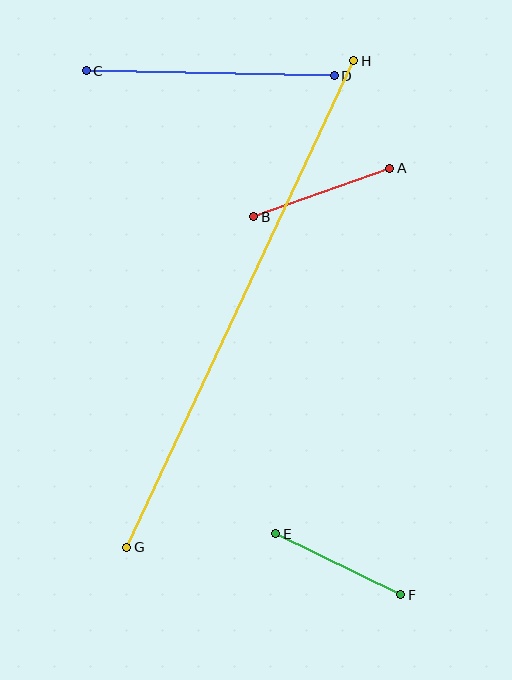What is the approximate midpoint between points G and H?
The midpoint is at approximately (240, 304) pixels.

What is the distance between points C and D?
The distance is approximately 248 pixels.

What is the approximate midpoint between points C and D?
The midpoint is at approximately (210, 73) pixels.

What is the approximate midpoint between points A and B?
The midpoint is at approximately (322, 192) pixels.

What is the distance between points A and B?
The distance is approximately 144 pixels.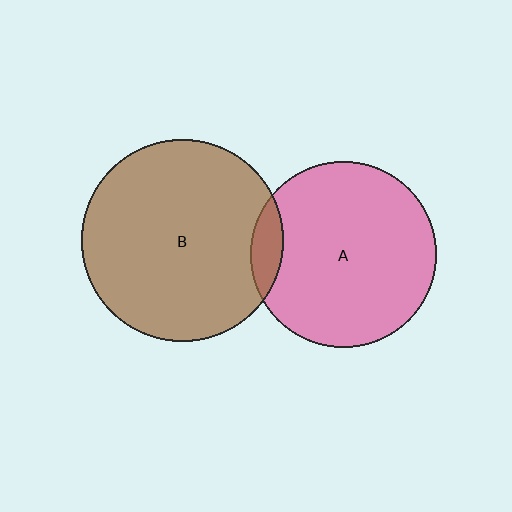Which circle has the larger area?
Circle B (brown).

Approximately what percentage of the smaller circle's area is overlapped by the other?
Approximately 10%.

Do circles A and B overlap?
Yes.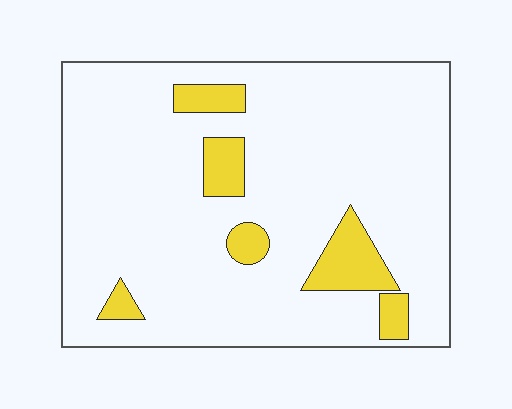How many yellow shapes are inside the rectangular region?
6.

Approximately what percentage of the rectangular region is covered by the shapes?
Approximately 10%.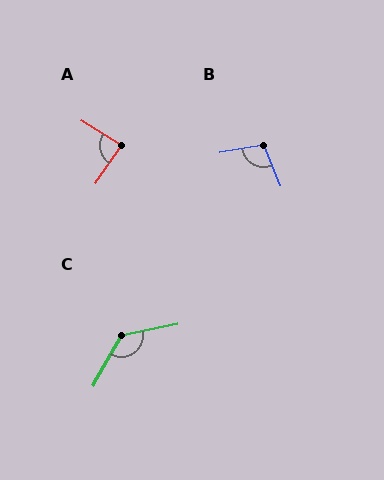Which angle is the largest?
C, at approximately 130 degrees.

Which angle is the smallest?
A, at approximately 87 degrees.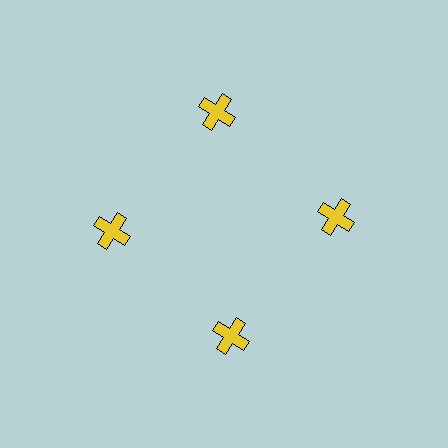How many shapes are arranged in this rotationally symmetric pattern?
There are 4 shapes, arranged in 4 groups of 1.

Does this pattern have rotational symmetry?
Yes, this pattern has 4-fold rotational symmetry. It looks the same after rotating 90 degrees around the center.